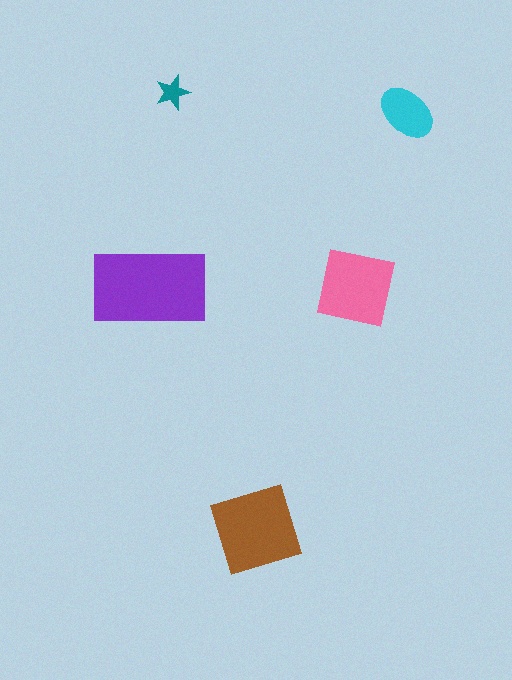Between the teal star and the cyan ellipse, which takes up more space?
The cyan ellipse.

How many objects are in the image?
There are 5 objects in the image.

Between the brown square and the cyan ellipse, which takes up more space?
The brown square.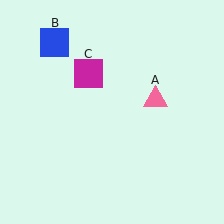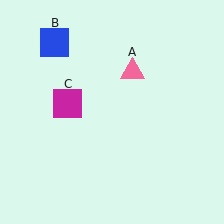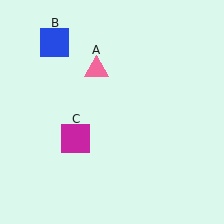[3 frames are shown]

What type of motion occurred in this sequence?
The pink triangle (object A), magenta square (object C) rotated counterclockwise around the center of the scene.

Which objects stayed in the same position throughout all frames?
Blue square (object B) remained stationary.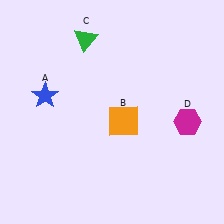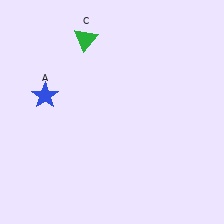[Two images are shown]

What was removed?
The magenta hexagon (D), the orange square (B) were removed in Image 2.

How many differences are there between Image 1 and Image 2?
There are 2 differences between the two images.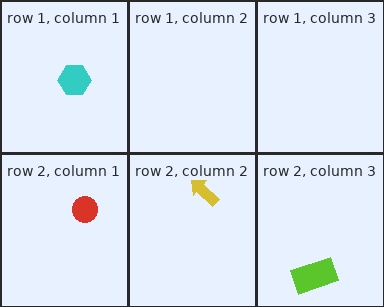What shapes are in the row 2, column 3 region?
The lime rectangle.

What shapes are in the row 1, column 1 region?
The cyan hexagon.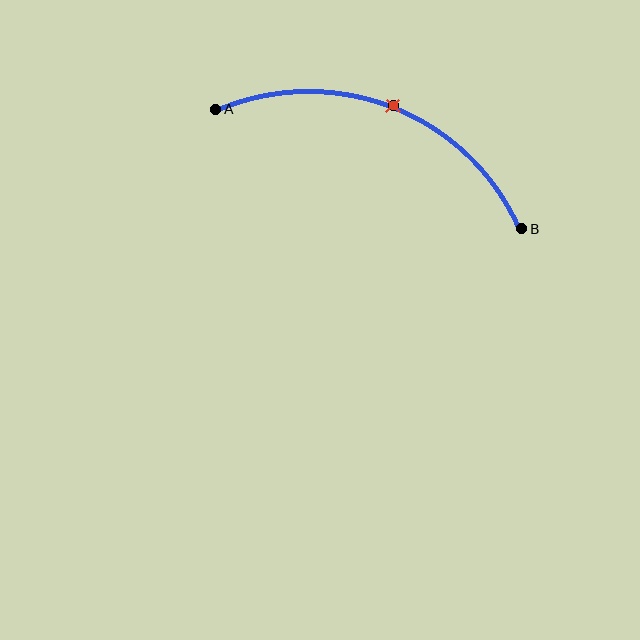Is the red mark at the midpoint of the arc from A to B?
Yes. The red mark lies on the arc at equal arc-length from both A and B — it is the arc midpoint.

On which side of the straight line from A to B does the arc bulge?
The arc bulges above the straight line connecting A and B.